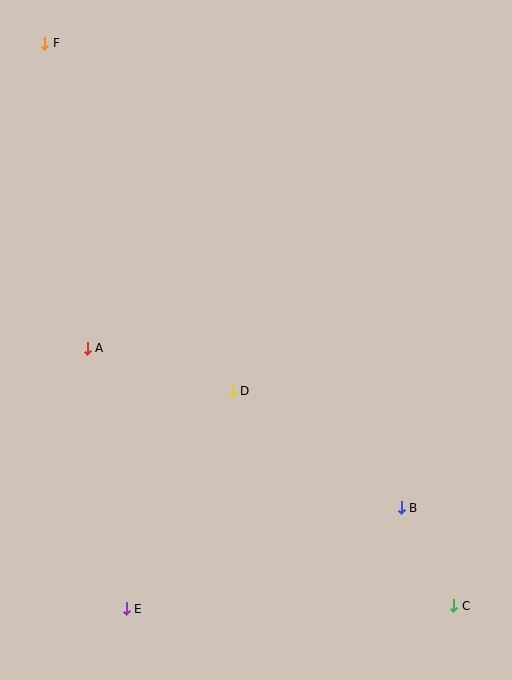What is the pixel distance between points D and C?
The distance between D and C is 309 pixels.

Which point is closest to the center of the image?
Point D at (232, 391) is closest to the center.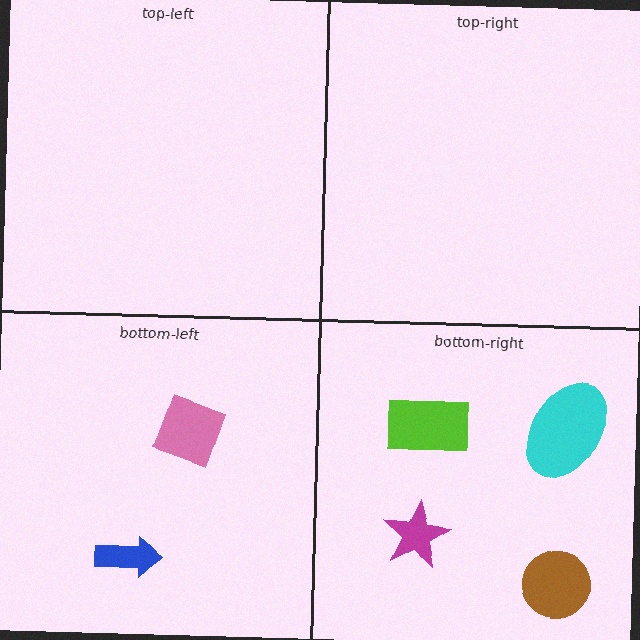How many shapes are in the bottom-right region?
4.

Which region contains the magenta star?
The bottom-right region.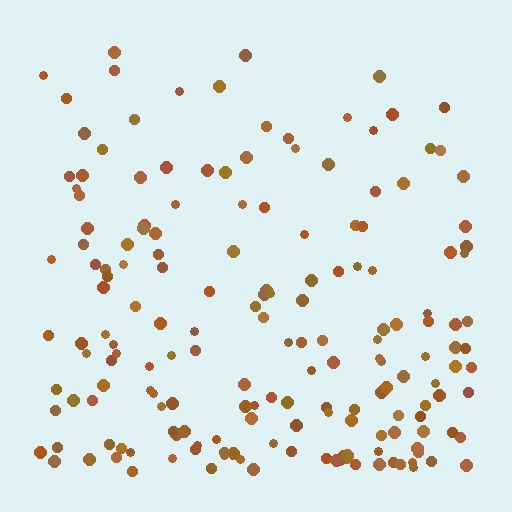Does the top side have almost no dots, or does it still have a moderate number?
Still a moderate number, just noticeably fewer than the bottom.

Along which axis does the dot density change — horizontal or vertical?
Vertical.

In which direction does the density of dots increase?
From top to bottom, with the bottom side densest.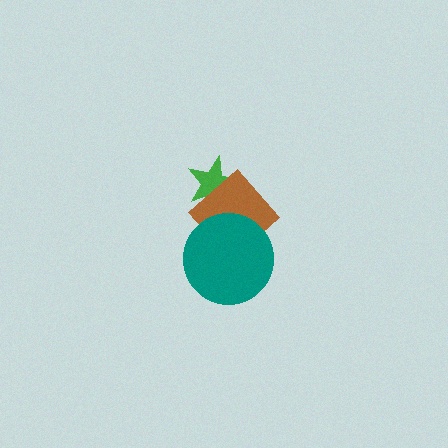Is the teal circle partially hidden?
No, no other shape covers it.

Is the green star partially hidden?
Yes, it is partially covered by another shape.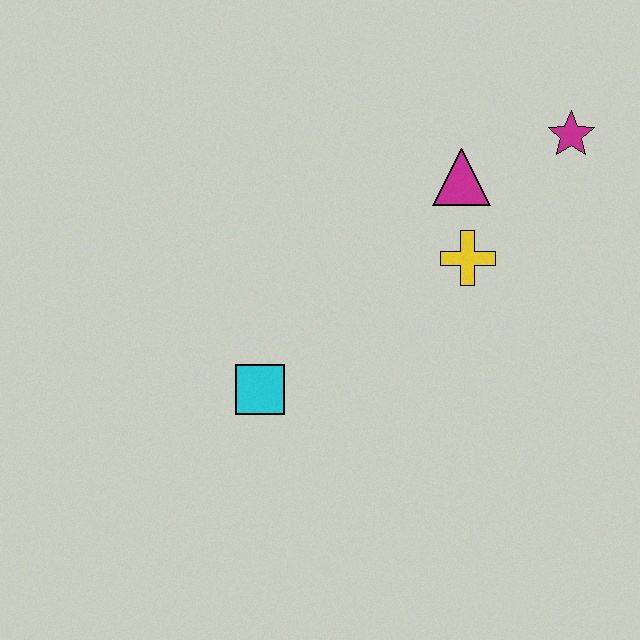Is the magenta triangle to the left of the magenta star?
Yes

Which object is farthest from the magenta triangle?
The cyan square is farthest from the magenta triangle.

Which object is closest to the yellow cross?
The magenta triangle is closest to the yellow cross.